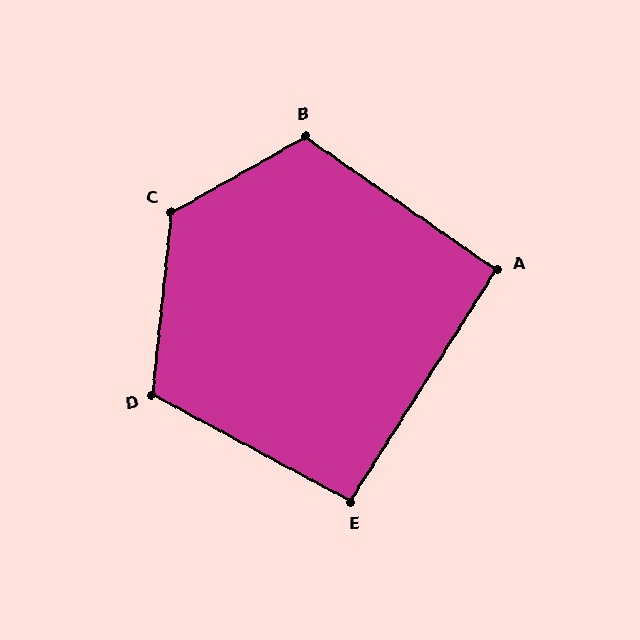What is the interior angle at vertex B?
Approximately 116 degrees (obtuse).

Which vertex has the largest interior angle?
C, at approximately 125 degrees.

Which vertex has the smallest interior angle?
A, at approximately 92 degrees.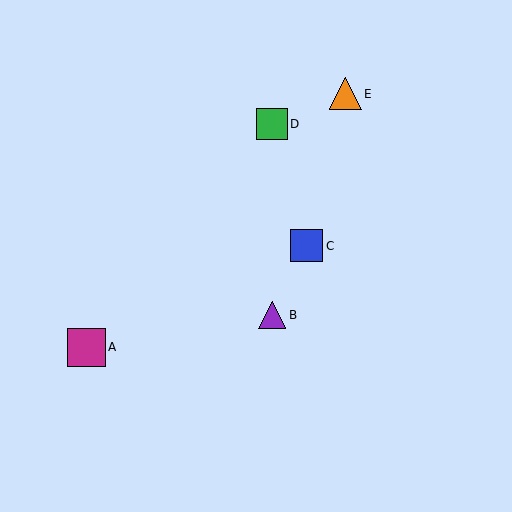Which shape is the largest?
The magenta square (labeled A) is the largest.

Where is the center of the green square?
The center of the green square is at (272, 124).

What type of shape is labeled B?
Shape B is a purple triangle.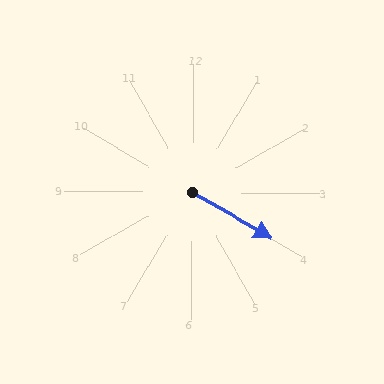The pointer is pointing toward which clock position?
Roughly 4 o'clock.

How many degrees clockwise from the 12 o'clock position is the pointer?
Approximately 119 degrees.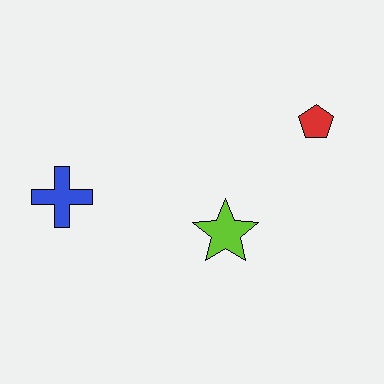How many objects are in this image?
There are 3 objects.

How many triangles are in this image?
There are no triangles.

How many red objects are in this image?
There is 1 red object.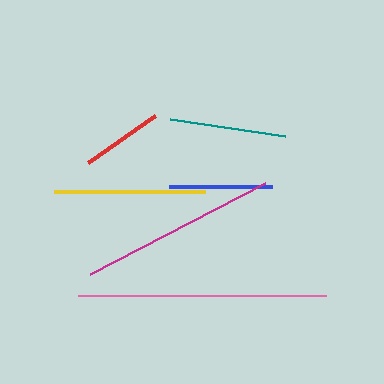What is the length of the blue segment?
The blue segment is approximately 103 pixels long.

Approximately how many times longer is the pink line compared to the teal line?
The pink line is approximately 2.1 times the length of the teal line.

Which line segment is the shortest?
The red line is the shortest at approximately 82 pixels.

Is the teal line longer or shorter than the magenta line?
The magenta line is longer than the teal line.